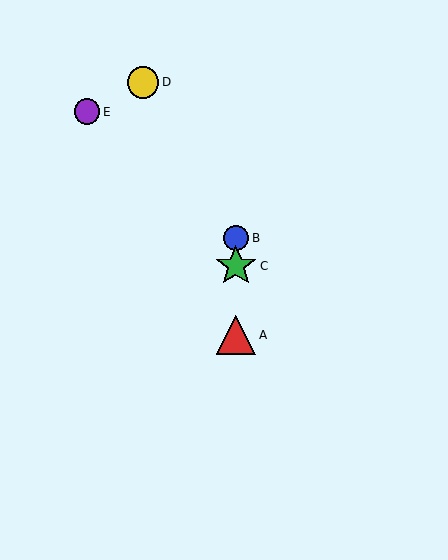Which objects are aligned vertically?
Objects A, B, C are aligned vertically.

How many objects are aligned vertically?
3 objects (A, B, C) are aligned vertically.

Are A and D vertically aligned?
No, A is at x≈236 and D is at x≈143.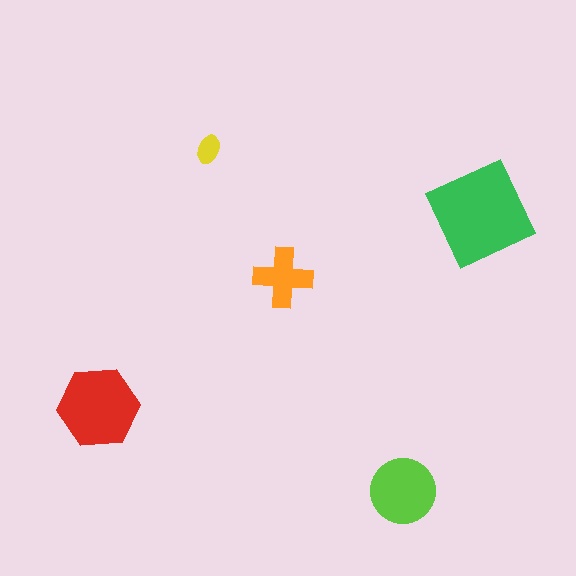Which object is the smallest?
The yellow ellipse.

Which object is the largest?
The green square.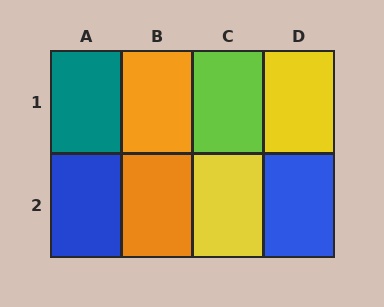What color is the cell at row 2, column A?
Blue.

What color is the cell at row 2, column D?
Blue.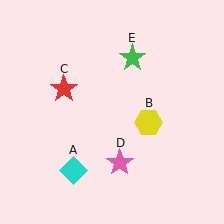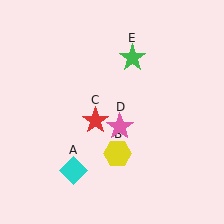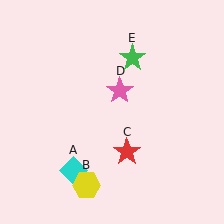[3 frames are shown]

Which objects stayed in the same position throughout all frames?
Cyan diamond (object A) and green star (object E) remained stationary.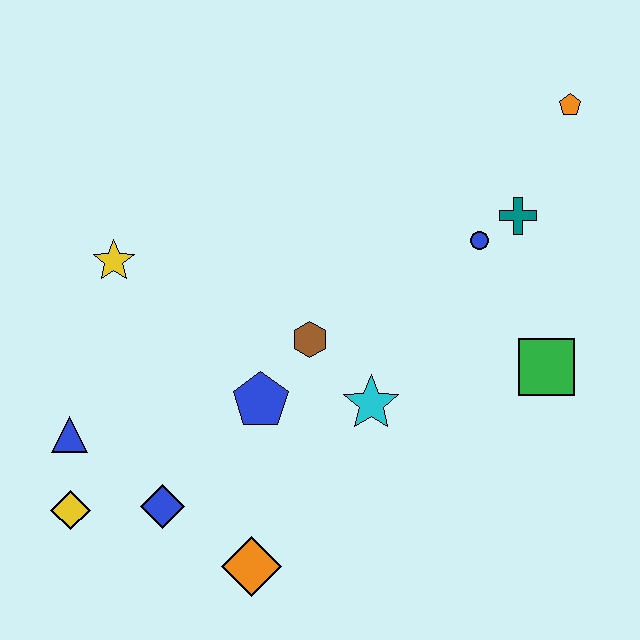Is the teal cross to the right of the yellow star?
Yes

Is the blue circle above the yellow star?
Yes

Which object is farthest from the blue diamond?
The orange pentagon is farthest from the blue diamond.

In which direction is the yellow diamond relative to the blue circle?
The yellow diamond is to the left of the blue circle.